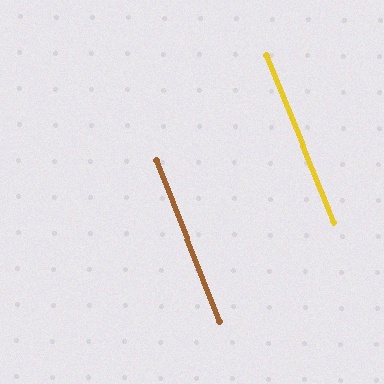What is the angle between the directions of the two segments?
Approximately 1 degree.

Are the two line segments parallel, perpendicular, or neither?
Parallel — their directions differ by only 0.8°.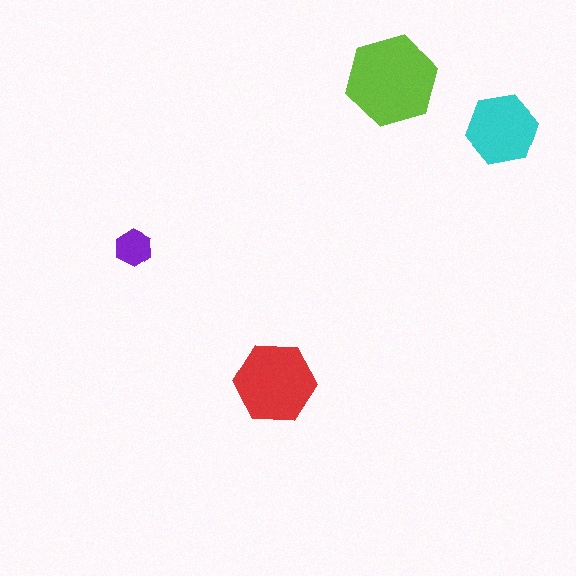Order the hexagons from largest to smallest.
the lime one, the red one, the cyan one, the purple one.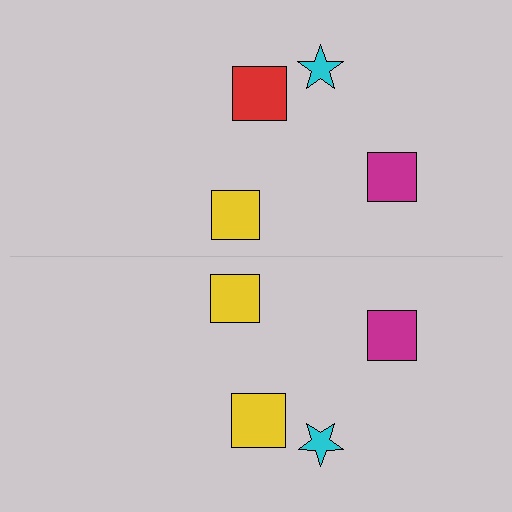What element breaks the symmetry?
The yellow square on the bottom side breaks the symmetry — its mirror counterpart is red.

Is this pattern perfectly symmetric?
No, the pattern is not perfectly symmetric. The yellow square on the bottom side breaks the symmetry — its mirror counterpart is red.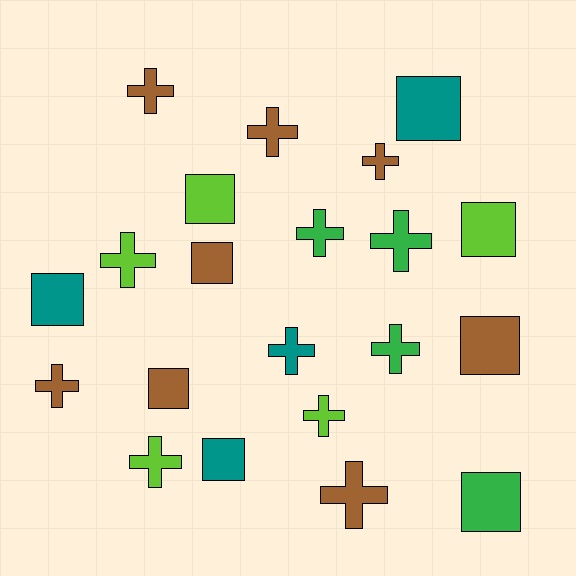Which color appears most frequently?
Brown, with 8 objects.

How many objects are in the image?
There are 21 objects.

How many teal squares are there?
There are 3 teal squares.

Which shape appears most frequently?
Cross, with 12 objects.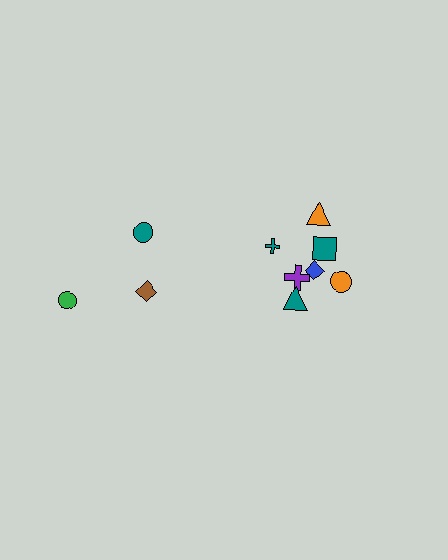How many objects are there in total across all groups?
There are 10 objects.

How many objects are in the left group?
There are 3 objects.